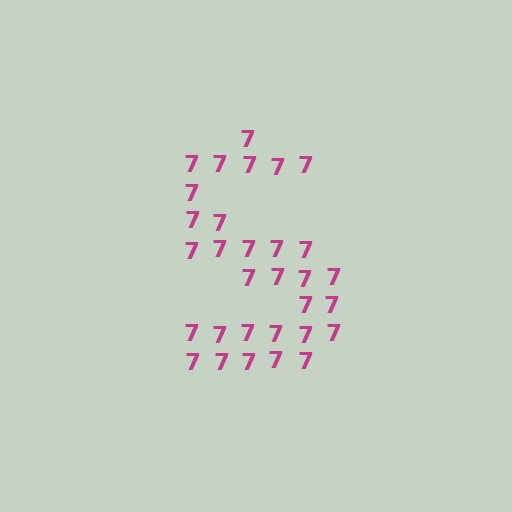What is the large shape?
The large shape is the letter S.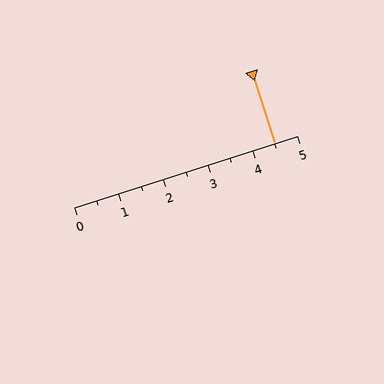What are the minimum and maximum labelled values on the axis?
The axis runs from 0 to 5.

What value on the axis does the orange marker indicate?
The marker indicates approximately 4.5.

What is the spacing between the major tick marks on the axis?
The major ticks are spaced 1 apart.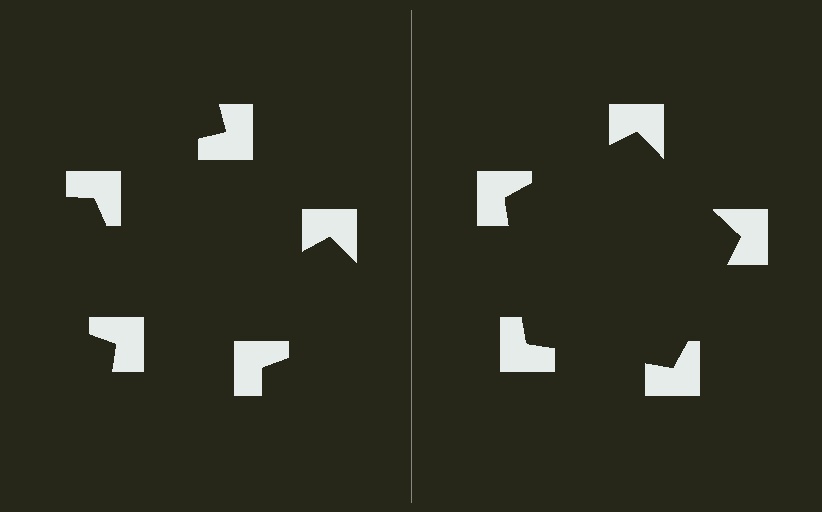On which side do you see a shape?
An illusory pentagon appears on the right side. On the left side the wedge cuts are rotated, so no coherent shape forms.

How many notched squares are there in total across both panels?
10 — 5 on each side.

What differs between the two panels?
The notched squares are positioned identically on both sides; only the wedge orientations differ. On the right they align to a pentagon; on the left they are misaligned.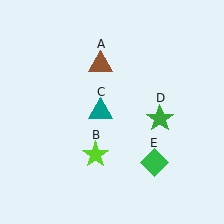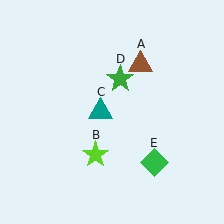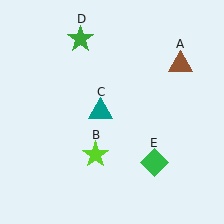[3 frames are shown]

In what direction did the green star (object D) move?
The green star (object D) moved up and to the left.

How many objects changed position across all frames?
2 objects changed position: brown triangle (object A), green star (object D).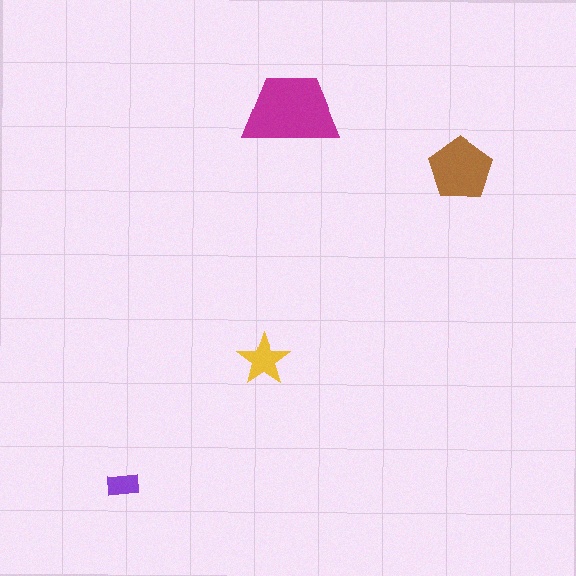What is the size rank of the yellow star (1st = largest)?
3rd.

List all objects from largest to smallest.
The magenta trapezoid, the brown pentagon, the yellow star, the purple rectangle.